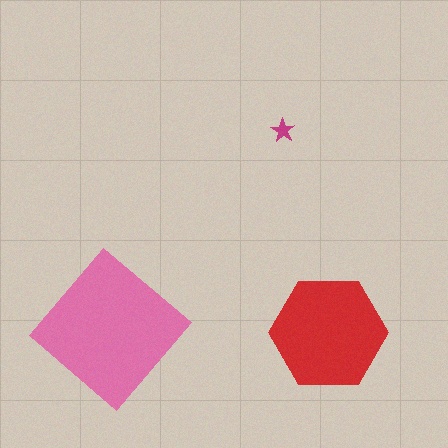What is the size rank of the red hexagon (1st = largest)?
2nd.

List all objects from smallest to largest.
The magenta star, the red hexagon, the pink diamond.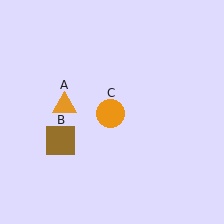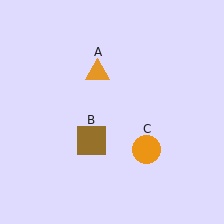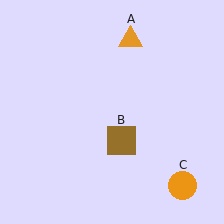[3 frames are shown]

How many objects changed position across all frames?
3 objects changed position: orange triangle (object A), brown square (object B), orange circle (object C).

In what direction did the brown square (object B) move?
The brown square (object B) moved right.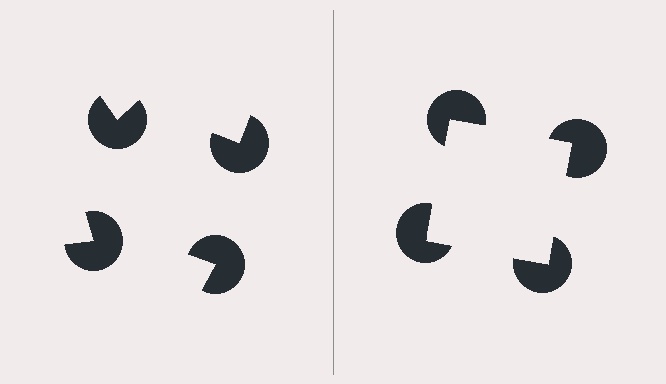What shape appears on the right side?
An illusory square.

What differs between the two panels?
The pac-man discs are positioned identically on both sides; only the wedge orientations differ. On the right they align to a square; on the left they are misaligned.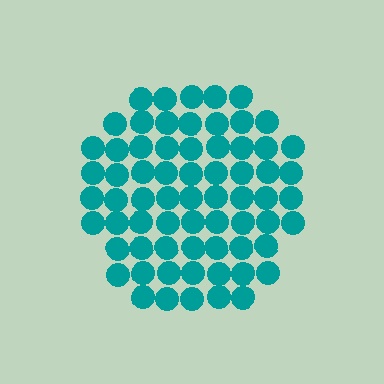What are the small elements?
The small elements are circles.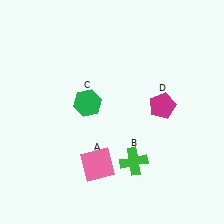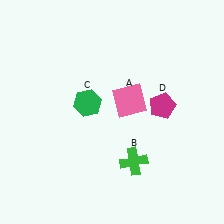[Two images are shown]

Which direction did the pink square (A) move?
The pink square (A) moved up.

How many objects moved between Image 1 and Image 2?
1 object moved between the two images.